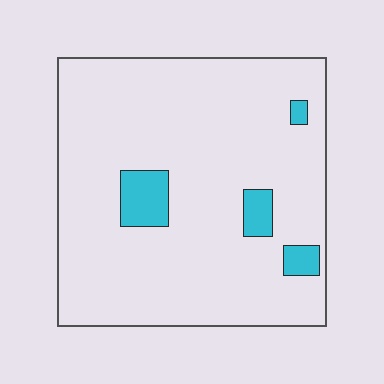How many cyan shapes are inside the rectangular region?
4.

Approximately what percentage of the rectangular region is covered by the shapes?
Approximately 10%.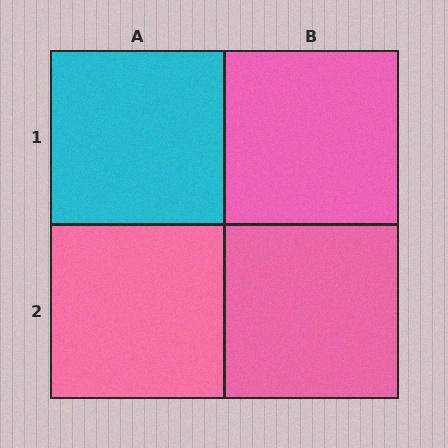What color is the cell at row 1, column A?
Cyan.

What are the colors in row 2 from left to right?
Pink, pink.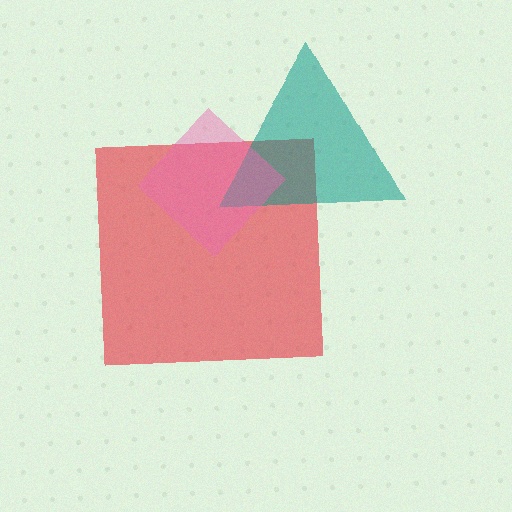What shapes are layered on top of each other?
The layered shapes are: a red square, a teal triangle, a pink diamond.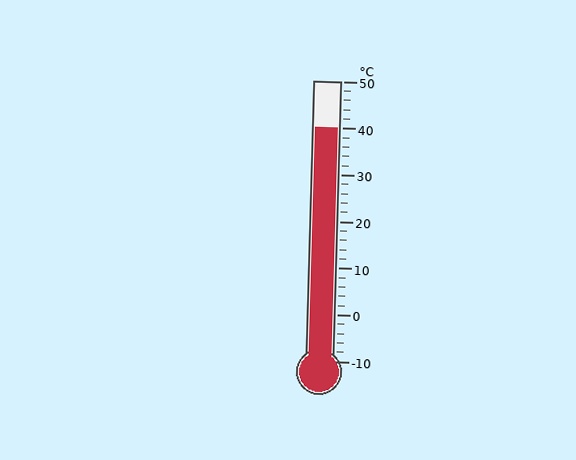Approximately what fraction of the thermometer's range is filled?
The thermometer is filled to approximately 85% of its range.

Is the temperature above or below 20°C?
The temperature is above 20°C.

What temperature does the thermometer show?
The thermometer shows approximately 40°C.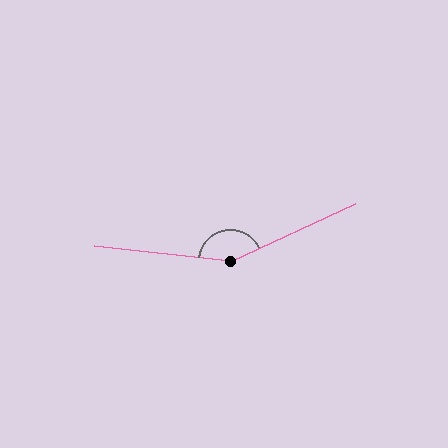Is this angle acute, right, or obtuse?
It is obtuse.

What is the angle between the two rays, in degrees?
Approximately 149 degrees.